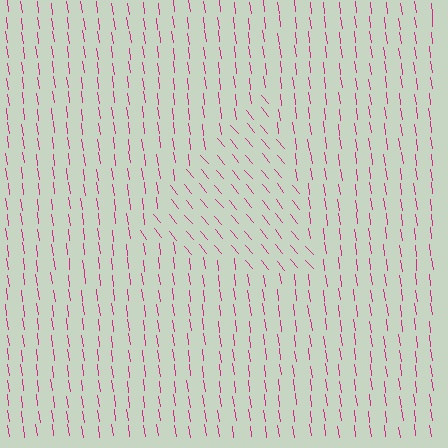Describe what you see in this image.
The image is filled with small magenta line segments. A triangle region in the image has lines oriented differently from the surrounding lines, creating a visible texture boundary.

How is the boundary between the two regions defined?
The boundary is defined purely by a change in line orientation (approximately 32 degrees difference). All lines are the same color and thickness.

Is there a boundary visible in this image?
Yes, there is a texture boundary formed by a change in line orientation.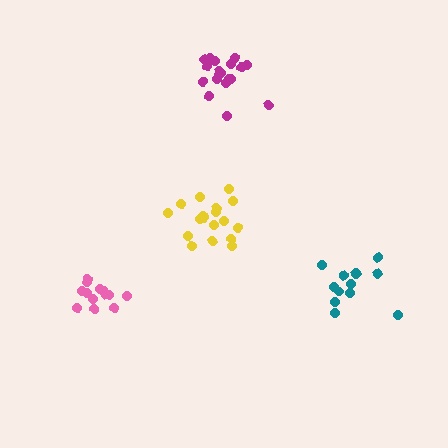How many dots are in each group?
Group 1: 19 dots, Group 2: 18 dots, Group 3: 13 dots, Group 4: 13 dots (63 total).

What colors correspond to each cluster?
The clusters are colored: magenta, yellow, teal, pink.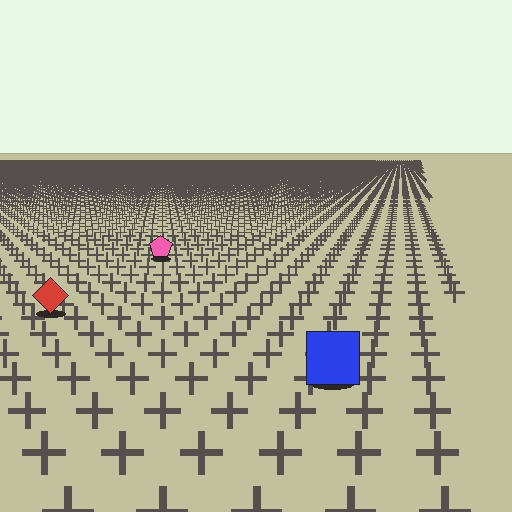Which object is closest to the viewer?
The blue square is closest. The texture marks near it are larger and more spread out.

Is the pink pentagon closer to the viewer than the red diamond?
No. The red diamond is closer — you can tell from the texture gradient: the ground texture is coarser near it.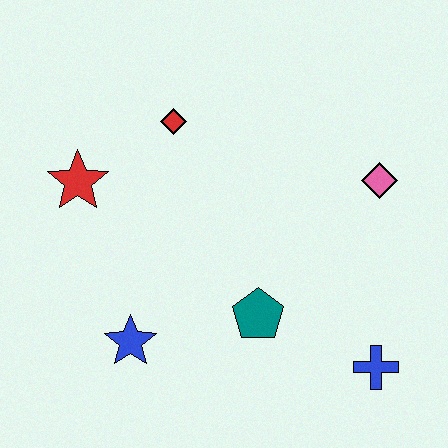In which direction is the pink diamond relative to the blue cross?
The pink diamond is above the blue cross.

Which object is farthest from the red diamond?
The blue cross is farthest from the red diamond.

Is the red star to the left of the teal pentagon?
Yes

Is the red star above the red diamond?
No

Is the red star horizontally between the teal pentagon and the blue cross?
No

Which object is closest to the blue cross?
The teal pentagon is closest to the blue cross.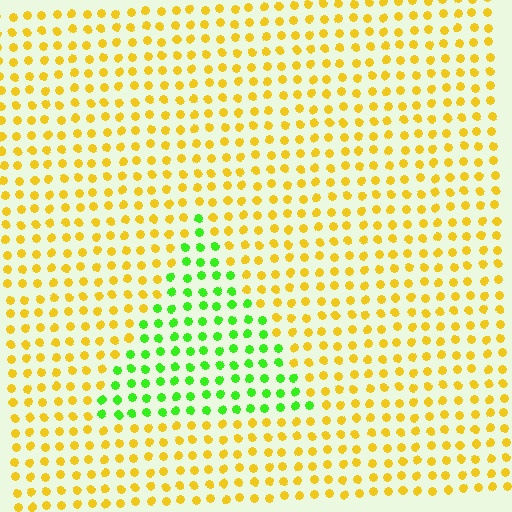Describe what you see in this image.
The image is filled with small yellow elements in a uniform arrangement. A triangle-shaped region is visible where the elements are tinted to a slightly different hue, forming a subtle color boundary.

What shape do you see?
I see a triangle.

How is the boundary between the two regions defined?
The boundary is defined purely by a slight shift in hue (about 64 degrees). Spacing, size, and orientation are identical on both sides.